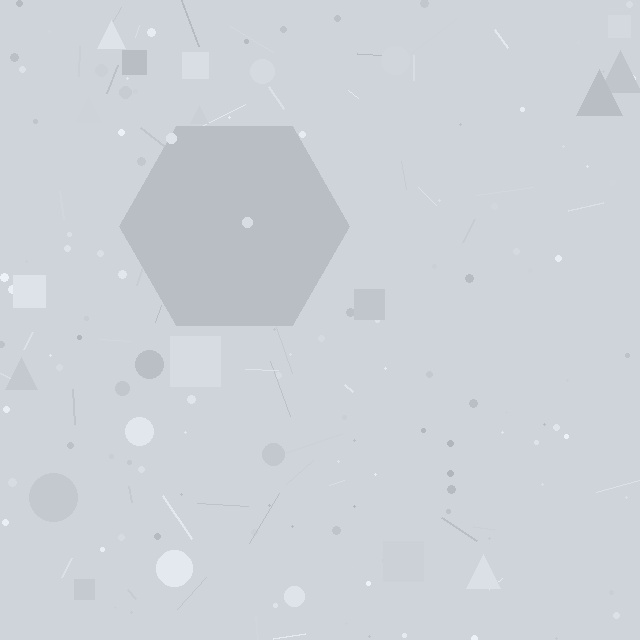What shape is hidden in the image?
A hexagon is hidden in the image.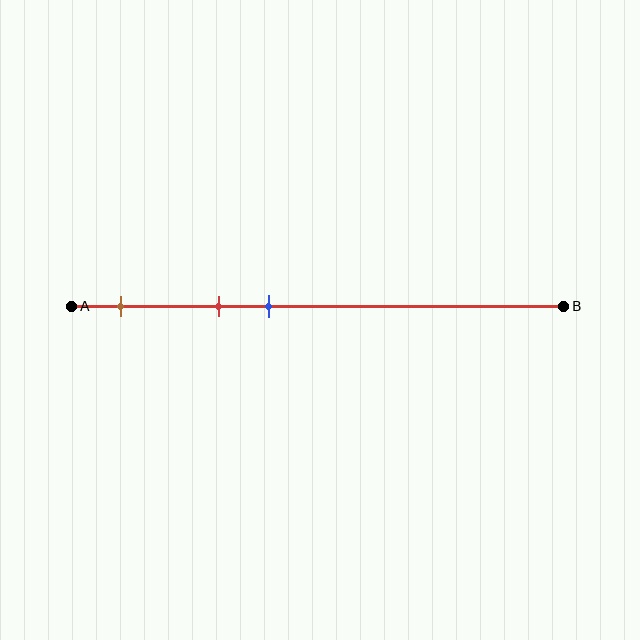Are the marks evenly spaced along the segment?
Yes, the marks are approximately evenly spaced.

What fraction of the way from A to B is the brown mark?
The brown mark is approximately 10% (0.1) of the way from A to B.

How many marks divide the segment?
There are 3 marks dividing the segment.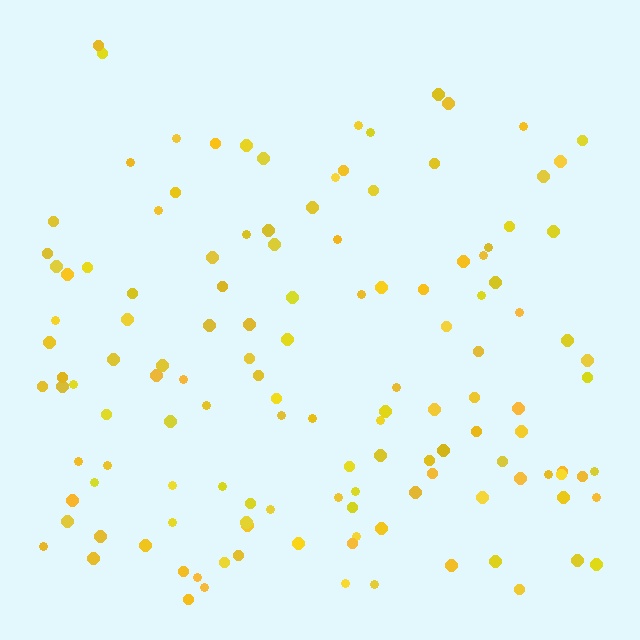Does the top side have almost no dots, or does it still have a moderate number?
Still a moderate number, just noticeably fewer than the bottom.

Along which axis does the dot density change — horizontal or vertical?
Vertical.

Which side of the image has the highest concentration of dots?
The bottom.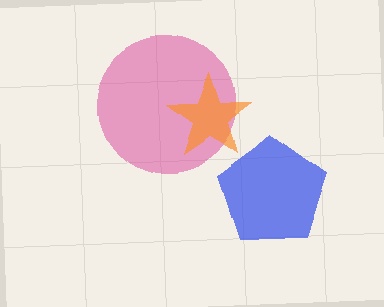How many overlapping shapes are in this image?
There are 3 overlapping shapes in the image.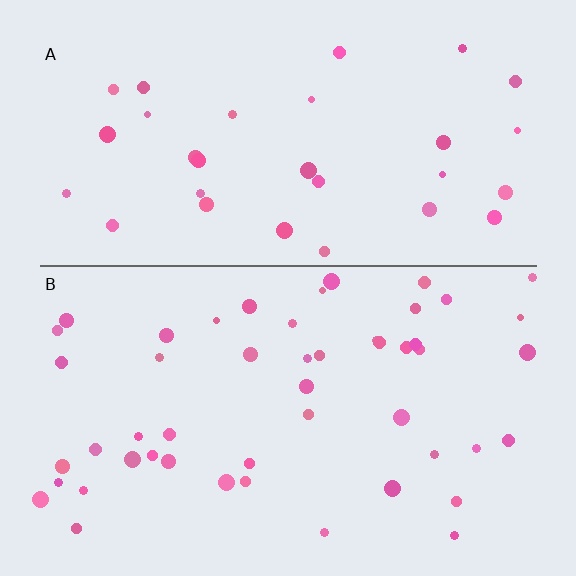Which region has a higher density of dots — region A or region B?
B (the bottom).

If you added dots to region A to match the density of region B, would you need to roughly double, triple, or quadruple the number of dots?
Approximately double.